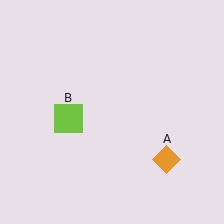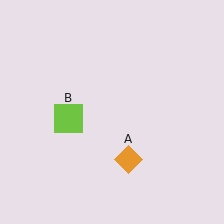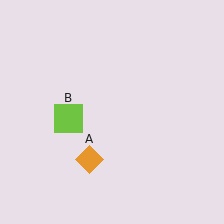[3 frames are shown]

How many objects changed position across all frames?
1 object changed position: orange diamond (object A).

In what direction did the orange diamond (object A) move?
The orange diamond (object A) moved left.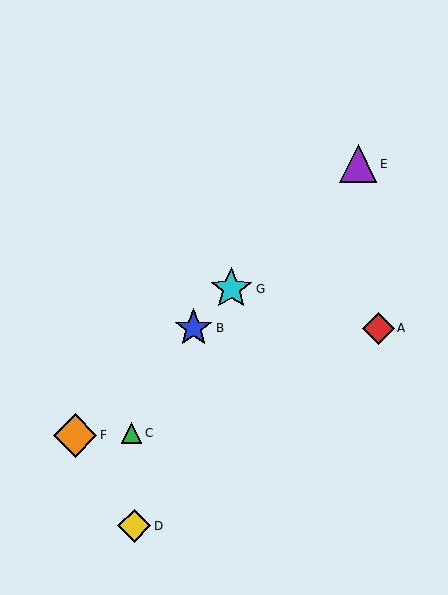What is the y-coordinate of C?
Object C is at y≈433.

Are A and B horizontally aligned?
Yes, both are at y≈328.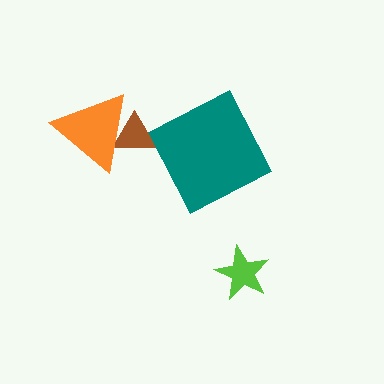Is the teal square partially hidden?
No, no other shape covers it.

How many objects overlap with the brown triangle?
1 object overlaps with the brown triangle.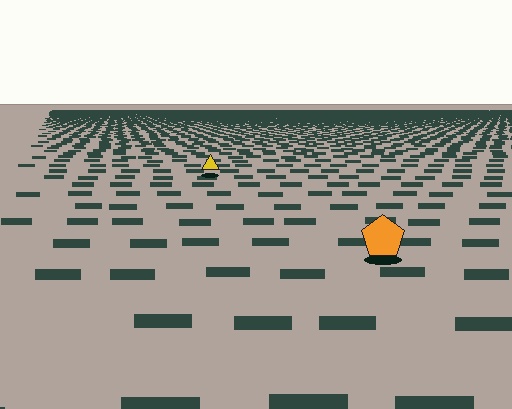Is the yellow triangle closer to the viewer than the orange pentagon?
No. The orange pentagon is closer — you can tell from the texture gradient: the ground texture is coarser near it.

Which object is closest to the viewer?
The orange pentagon is closest. The texture marks near it are larger and more spread out.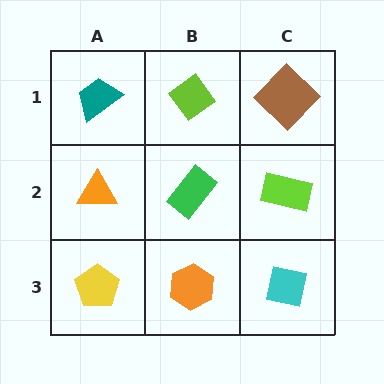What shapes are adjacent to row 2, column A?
A teal trapezoid (row 1, column A), a yellow pentagon (row 3, column A), a green rectangle (row 2, column B).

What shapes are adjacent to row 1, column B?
A green rectangle (row 2, column B), a teal trapezoid (row 1, column A), a brown diamond (row 1, column C).